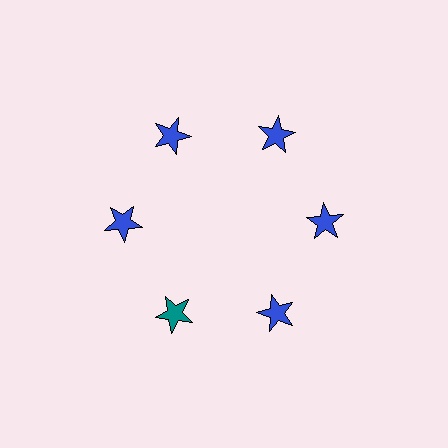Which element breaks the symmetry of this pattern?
The teal star at roughly the 7 o'clock position breaks the symmetry. All other shapes are blue stars.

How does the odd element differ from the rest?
It has a different color: teal instead of blue.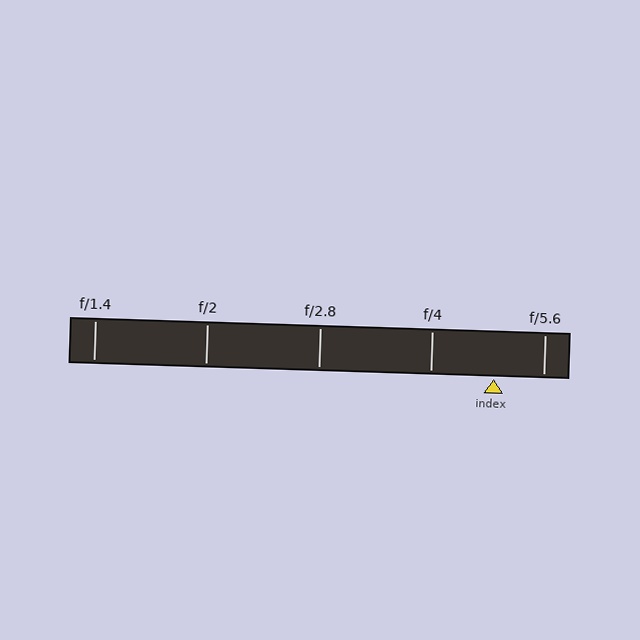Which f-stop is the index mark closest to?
The index mark is closest to f/5.6.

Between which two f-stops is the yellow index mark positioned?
The index mark is between f/4 and f/5.6.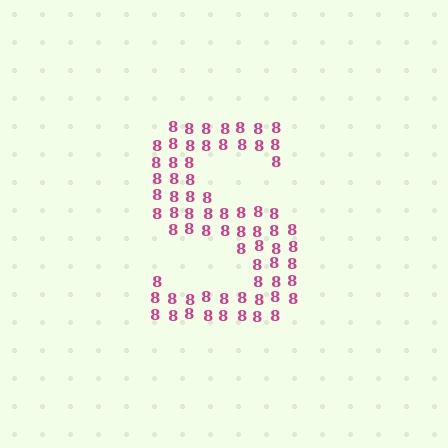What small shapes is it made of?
It is made of small digit 8's.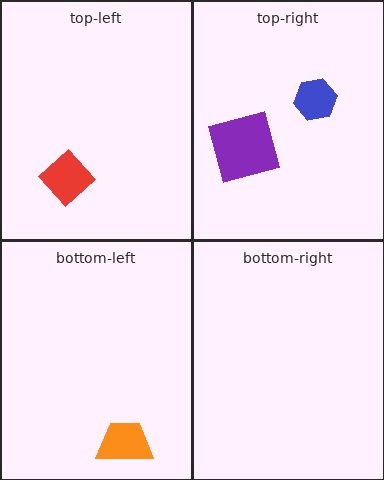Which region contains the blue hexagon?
The top-right region.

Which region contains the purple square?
The top-right region.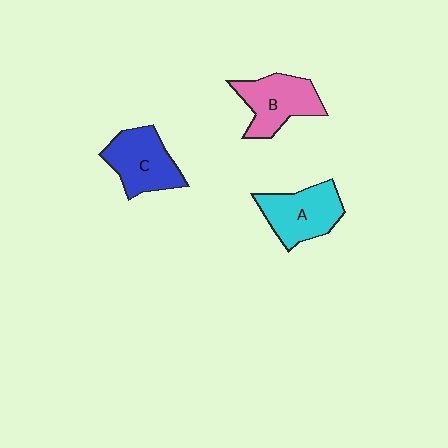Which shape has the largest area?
Shape A (cyan).